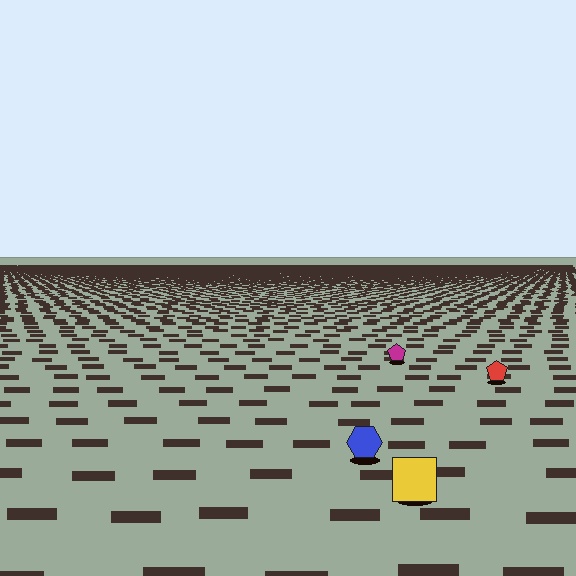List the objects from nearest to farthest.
From nearest to farthest: the yellow square, the blue hexagon, the red pentagon, the magenta pentagon.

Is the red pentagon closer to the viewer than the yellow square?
No. The yellow square is closer — you can tell from the texture gradient: the ground texture is coarser near it.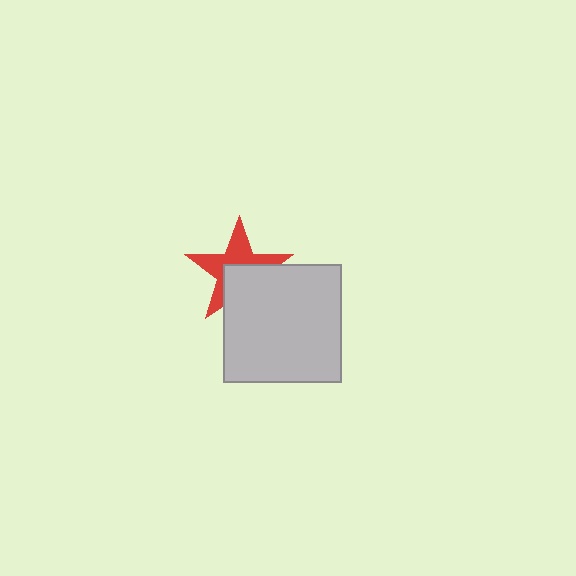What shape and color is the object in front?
The object in front is a light gray square.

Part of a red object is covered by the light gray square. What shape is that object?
It is a star.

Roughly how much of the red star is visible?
About half of it is visible (roughly 55%).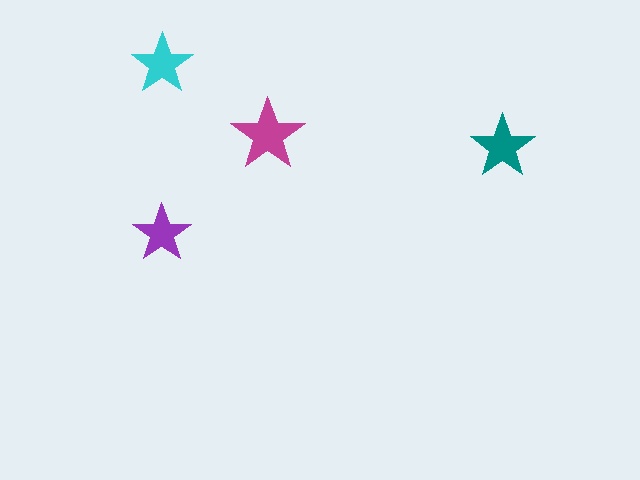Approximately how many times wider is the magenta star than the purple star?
About 1.5 times wider.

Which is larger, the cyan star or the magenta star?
The magenta one.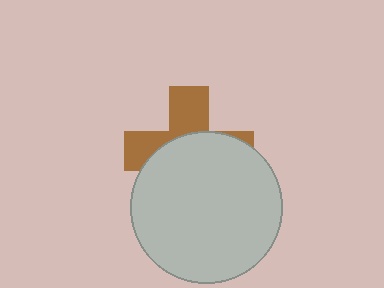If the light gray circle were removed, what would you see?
You would see the complete brown cross.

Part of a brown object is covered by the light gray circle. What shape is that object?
It is a cross.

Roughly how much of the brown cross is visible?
A small part of it is visible (roughly 39%).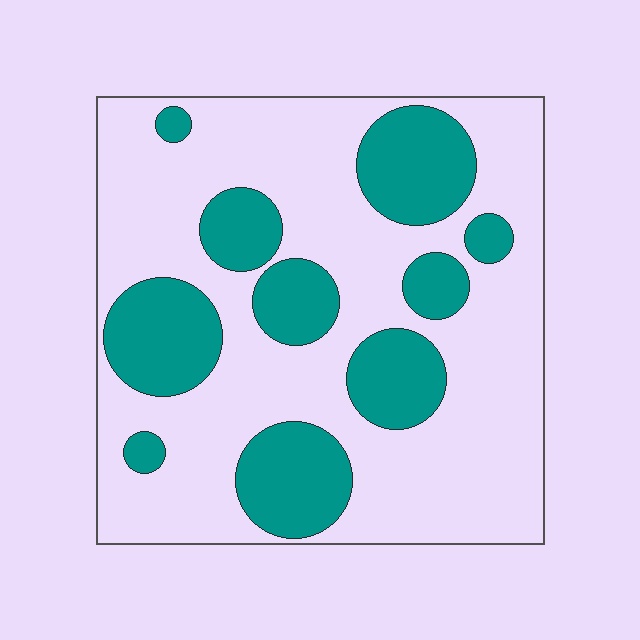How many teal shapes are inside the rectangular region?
10.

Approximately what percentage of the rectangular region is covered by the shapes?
Approximately 30%.